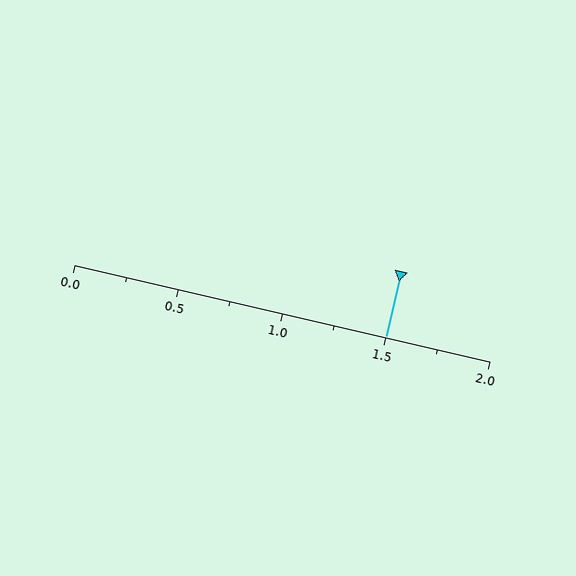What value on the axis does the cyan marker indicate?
The marker indicates approximately 1.5.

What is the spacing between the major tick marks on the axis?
The major ticks are spaced 0.5 apart.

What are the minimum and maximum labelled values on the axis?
The axis runs from 0.0 to 2.0.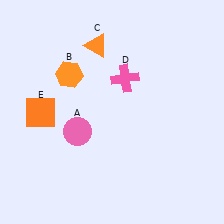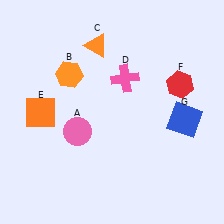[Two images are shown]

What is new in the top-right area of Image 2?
A red hexagon (F) was added in the top-right area of Image 2.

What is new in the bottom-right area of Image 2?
A blue square (G) was added in the bottom-right area of Image 2.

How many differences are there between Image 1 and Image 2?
There are 2 differences between the two images.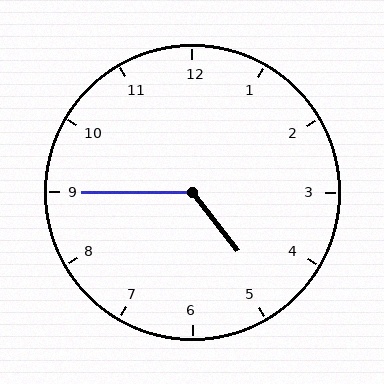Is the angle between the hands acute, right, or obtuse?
It is obtuse.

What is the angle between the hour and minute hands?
Approximately 128 degrees.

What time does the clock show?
4:45.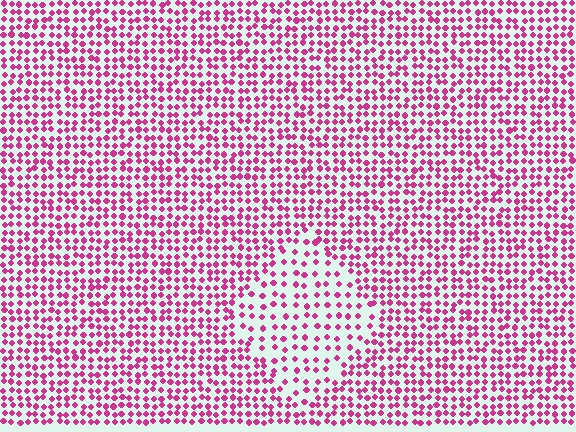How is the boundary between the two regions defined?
The boundary is defined by a change in element density (approximately 1.9x ratio). All elements are the same color, size, and shape.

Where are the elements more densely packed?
The elements are more densely packed outside the diamond boundary.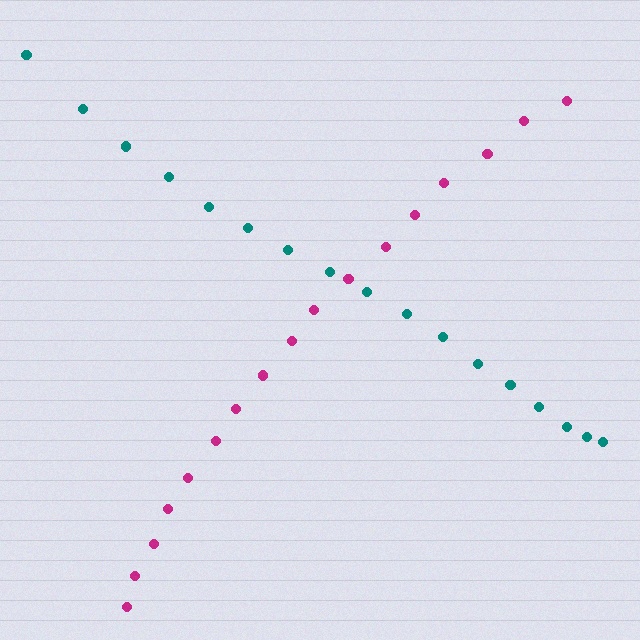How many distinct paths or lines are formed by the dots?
There are 2 distinct paths.